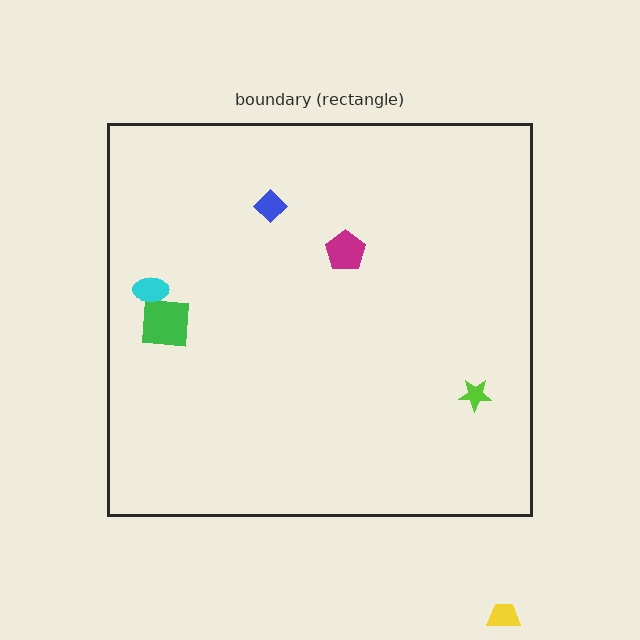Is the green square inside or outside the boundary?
Inside.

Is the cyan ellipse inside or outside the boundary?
Inside.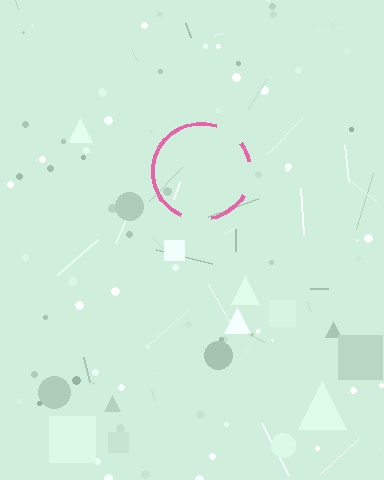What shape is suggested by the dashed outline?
The dashed outline suggests a circle.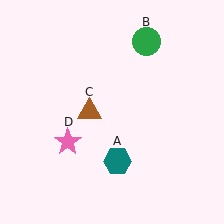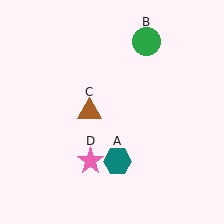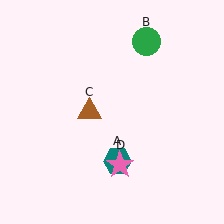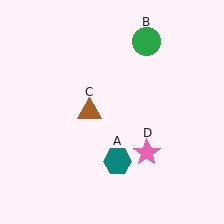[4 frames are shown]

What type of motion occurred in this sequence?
The pink star (object D) rotated counterclockwise around the center of the scene.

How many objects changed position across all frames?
1 object changed position: pink star (object D).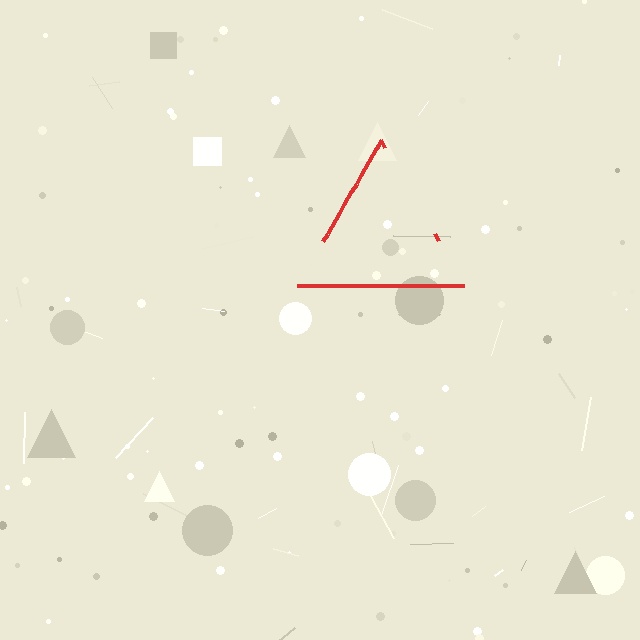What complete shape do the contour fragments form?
The contour fragments form a triangle.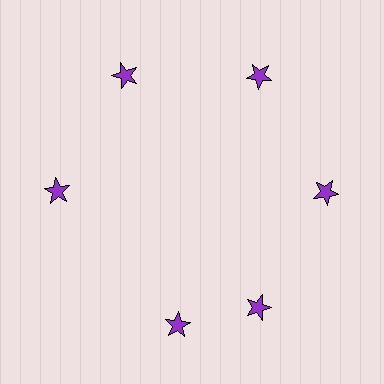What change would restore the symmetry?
The symmetry would be restored by rotating it back into even spacing with its neighbors so that all 6 stars sit at equal angles and equal distance from the center.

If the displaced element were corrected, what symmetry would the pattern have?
It would have 6-fold rotational symmetry — the pattern would map onto itself every 60 degrees.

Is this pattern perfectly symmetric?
No. The 6 purple stars are arranged in a ring, but one element near the 7 o'clock position is rotated out of alignment along the ring, breaking the 6-fold rotational symmetry.